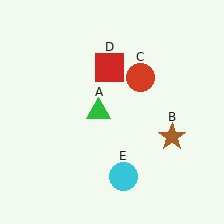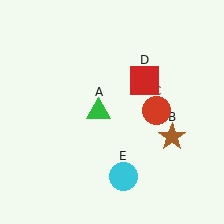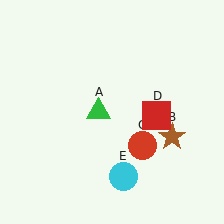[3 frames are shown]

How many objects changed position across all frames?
2 objects changed position: red circle (object C), red square (object D).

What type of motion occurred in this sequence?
The red circle (object C), red square (object D) rotated clockwise around the center of the scene.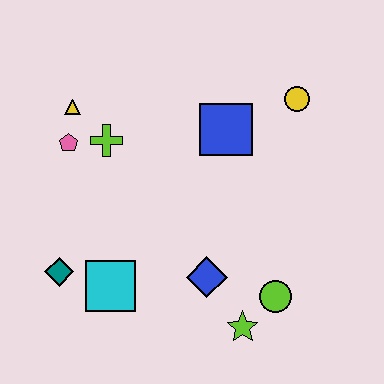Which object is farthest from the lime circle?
The yellow triangle is farthest from the lime circle.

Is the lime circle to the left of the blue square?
No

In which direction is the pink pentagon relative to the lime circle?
The pink pentagon is to the left of the lime circle.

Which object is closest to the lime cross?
The pink pentagon is closest to the lime cross.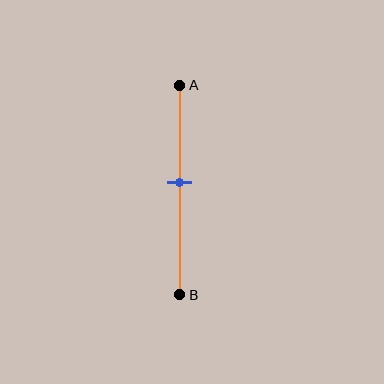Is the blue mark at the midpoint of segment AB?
No, the mark is at about 45% from A, not at the 50% midpoint.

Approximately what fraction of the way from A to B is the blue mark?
The blue mark is approximately 45% of the way from A to B.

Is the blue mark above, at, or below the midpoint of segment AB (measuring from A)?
The blue mark is above the midpoint of segment AB.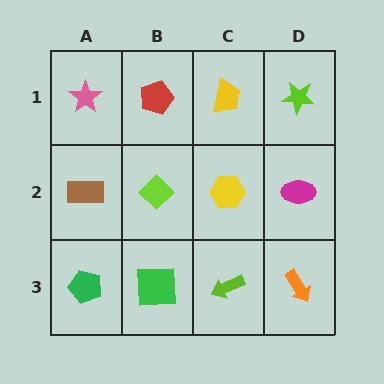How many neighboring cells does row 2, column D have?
3.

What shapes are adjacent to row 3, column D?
A magenta ellipse (row 2, column D), a lime arrow (row 3, column C).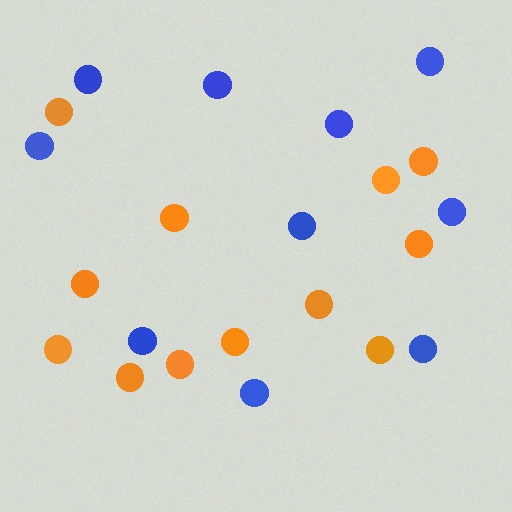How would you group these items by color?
There are 2 groups: one group of orange circles (12) and one group of blue circles (10).